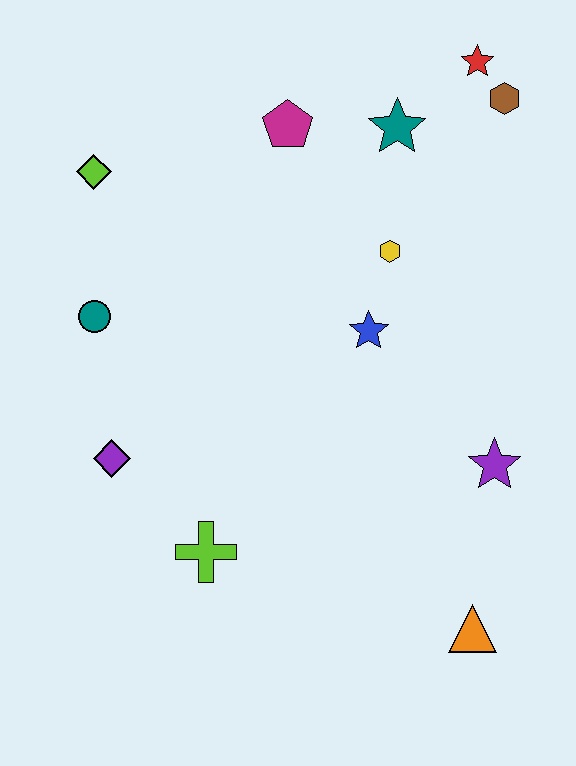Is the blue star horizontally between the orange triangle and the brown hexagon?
No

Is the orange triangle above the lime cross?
No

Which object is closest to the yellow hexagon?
The blue star is closest to the yellow hexagon.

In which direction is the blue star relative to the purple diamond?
The blue star is to the right of the purple diamond.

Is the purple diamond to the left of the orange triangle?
Yes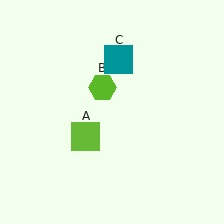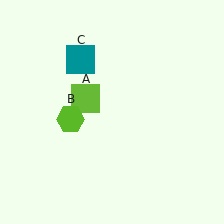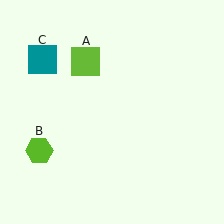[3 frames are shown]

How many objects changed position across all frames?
3 objects changed position: lime square (object A), lime hexagon (object B), teal square (object C).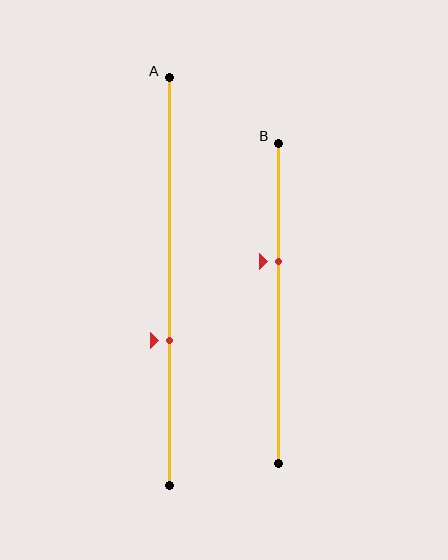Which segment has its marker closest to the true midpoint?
Segment B has its marker closest to the true midpoint.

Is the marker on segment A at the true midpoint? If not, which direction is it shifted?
No, the marker on segment A is shifted downward by about 15% of the segment length.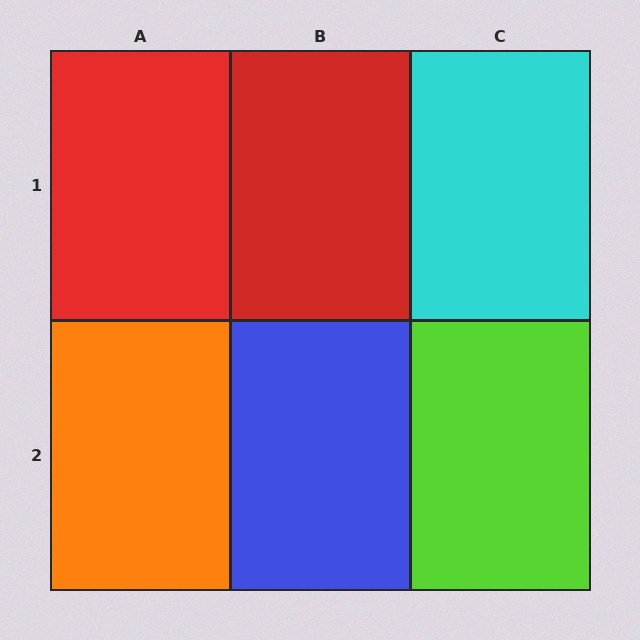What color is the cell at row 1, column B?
Red.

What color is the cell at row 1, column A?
Red.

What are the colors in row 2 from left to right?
Orange, blue, lime.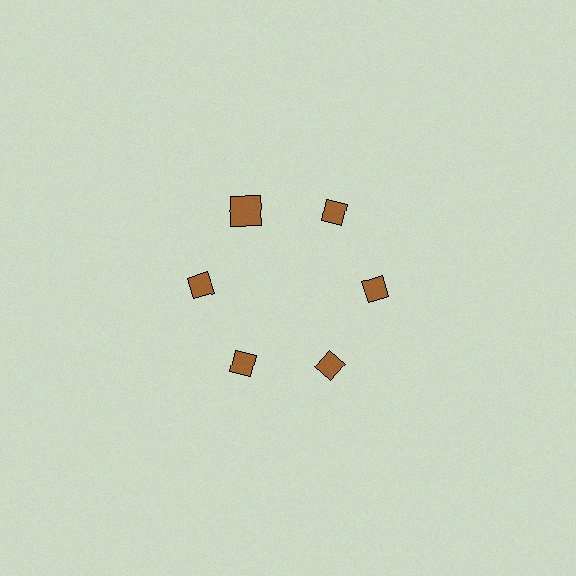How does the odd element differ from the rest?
It has a different shape: square instead of diamond.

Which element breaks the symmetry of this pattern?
The brown square at roughly the 11 o'clock position breaks the symmetry. All other shapes are brown diamonds.